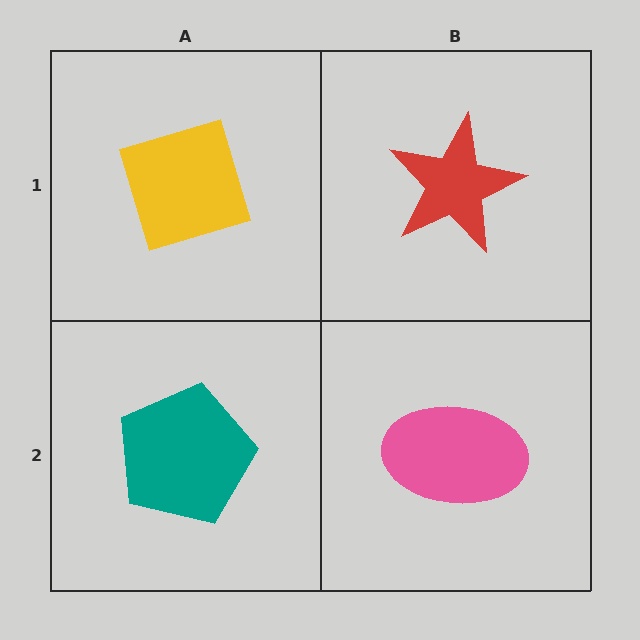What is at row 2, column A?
A teal pentagon.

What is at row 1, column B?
A red star.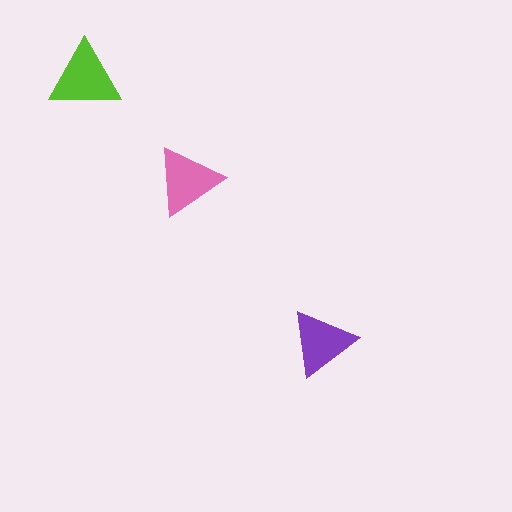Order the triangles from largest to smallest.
the lime one, the pink one, the purple one.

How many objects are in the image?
There are 3 objects in the image.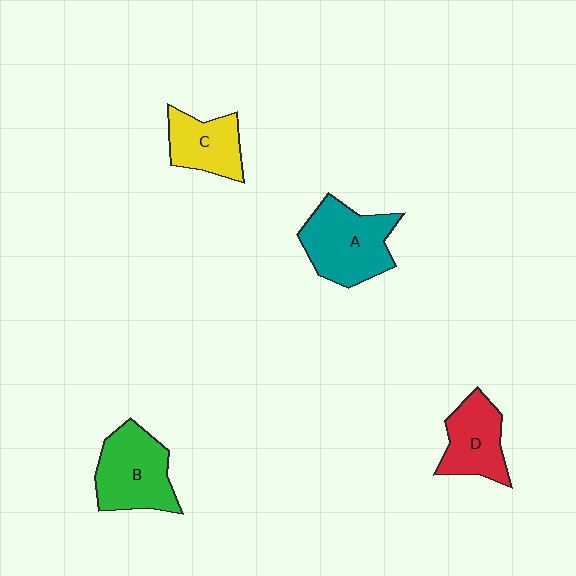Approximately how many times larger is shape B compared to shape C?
Approximately 1.4 times.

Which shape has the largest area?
Shape A (teal).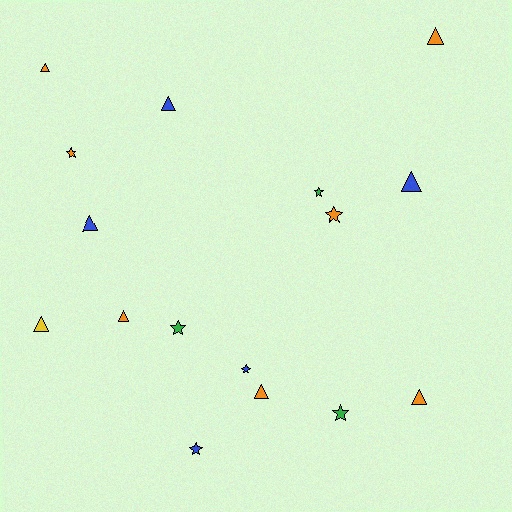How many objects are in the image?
There are 16 objects.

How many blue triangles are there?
There are 3 blue triangles.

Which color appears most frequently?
Orange, with 7 objects.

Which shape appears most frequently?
Triangle, with 9 objects.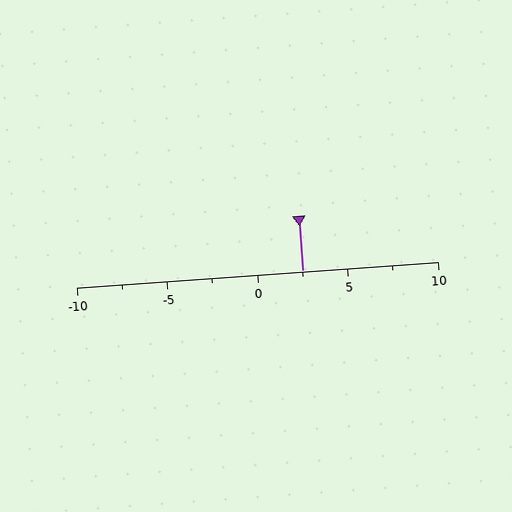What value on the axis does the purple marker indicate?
The marker indicates approximately 2.5.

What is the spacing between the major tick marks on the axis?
The major ticks are spaced 5 apart.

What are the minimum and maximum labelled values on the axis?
The axis runs from -10 to 10.